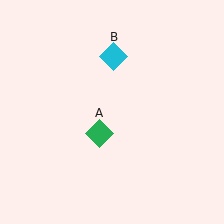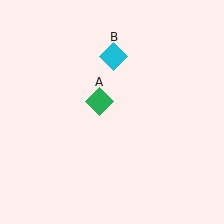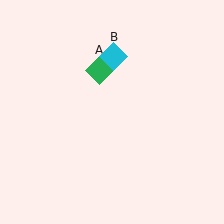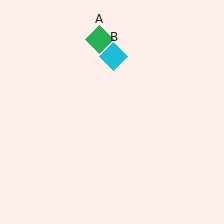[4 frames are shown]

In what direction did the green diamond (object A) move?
The green diamond (object A) moved up.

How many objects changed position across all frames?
1 object changed position: green diamond (object A).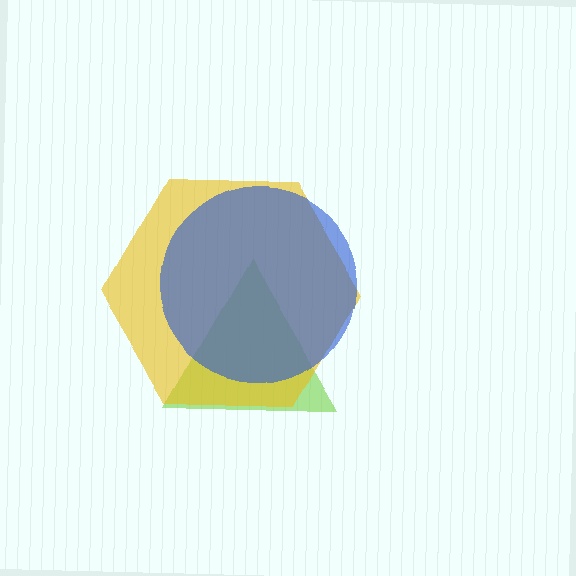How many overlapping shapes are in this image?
There are 3 overlapping shapes in the image.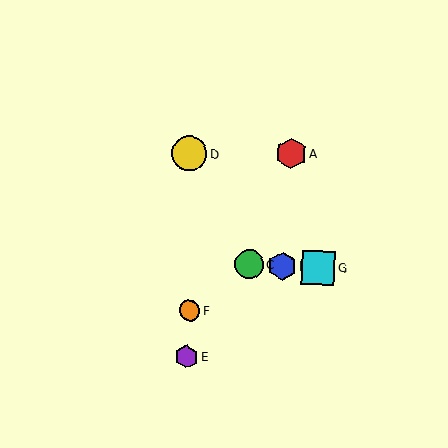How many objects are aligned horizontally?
3 objects (B, C, G) are aligned horizontally.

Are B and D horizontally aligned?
No, B is at y≈266 and D is at y≈153.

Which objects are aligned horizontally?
Objects B, C, G are aligned horizontally.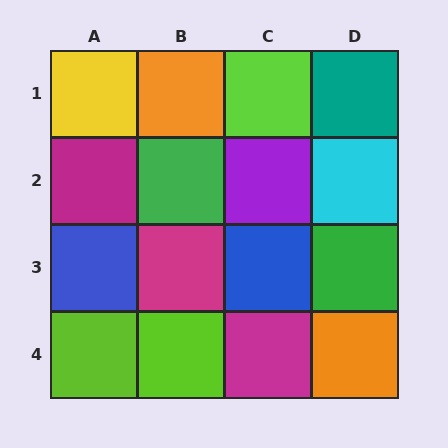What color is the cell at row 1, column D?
Teal.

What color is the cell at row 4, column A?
Lime.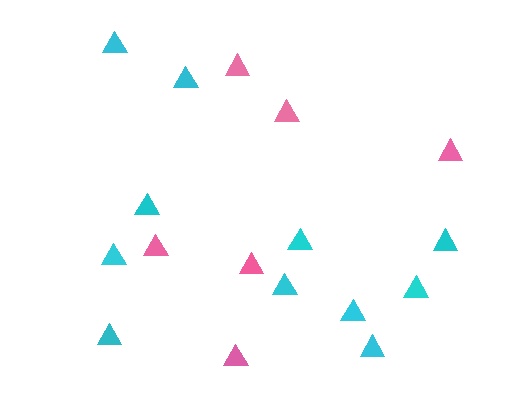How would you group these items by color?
There are 2 groups: one group of cyan triangles (11) and one group of pink triangles (6).